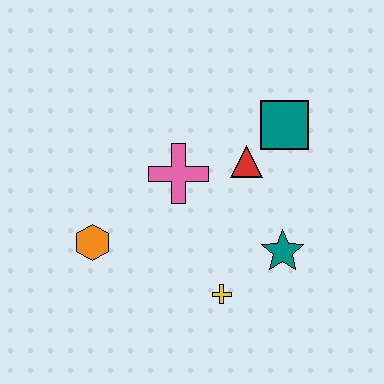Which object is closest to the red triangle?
The teal square is closest to the red triangle.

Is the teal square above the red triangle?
Yes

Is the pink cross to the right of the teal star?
No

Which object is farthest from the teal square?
The orange hexagon is farthest from the teal square.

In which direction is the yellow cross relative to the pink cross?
The yellow cross is below the pink cross.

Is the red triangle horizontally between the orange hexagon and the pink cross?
No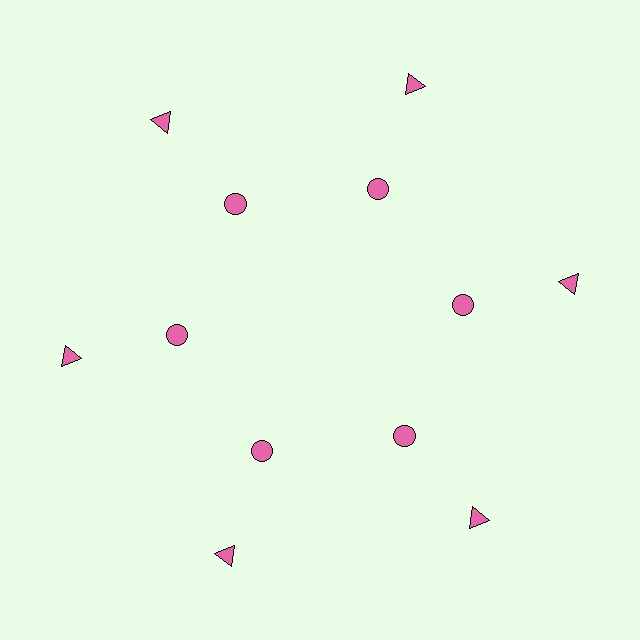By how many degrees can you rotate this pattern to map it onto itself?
The pattern maps onto itself every 60 degrees of rotation.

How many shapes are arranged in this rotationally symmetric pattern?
There are 12 shapes, arranged in 6 groups of 2.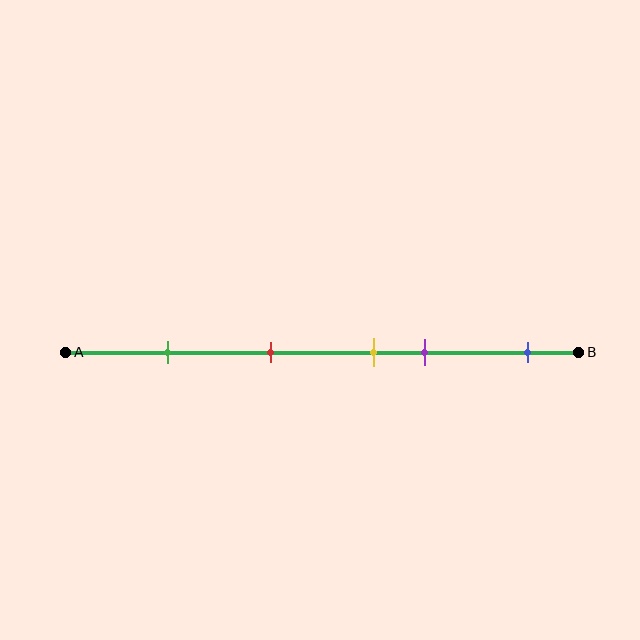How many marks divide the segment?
There are 5 marks dividing the segment.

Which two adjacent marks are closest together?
The yellow and purple marks are the closest adjacent pair.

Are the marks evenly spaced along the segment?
No, the marks are not evenly spaced.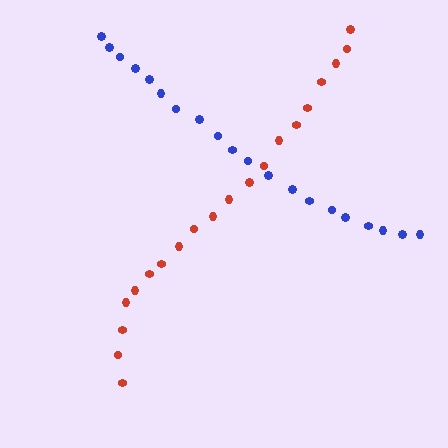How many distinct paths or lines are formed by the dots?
There are 2 distinct paths.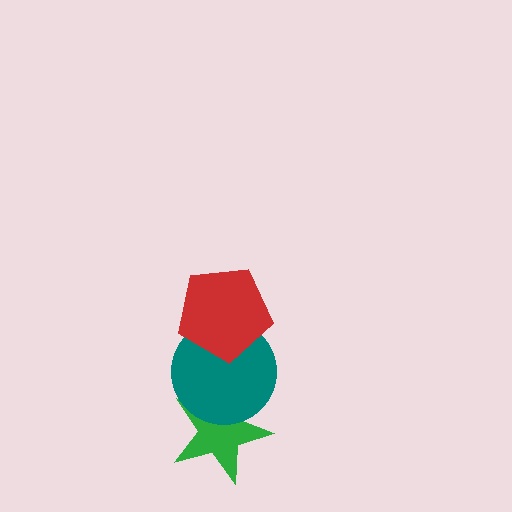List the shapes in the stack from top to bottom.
From top to bottom: the red pentagon, the teal circle, the green star.